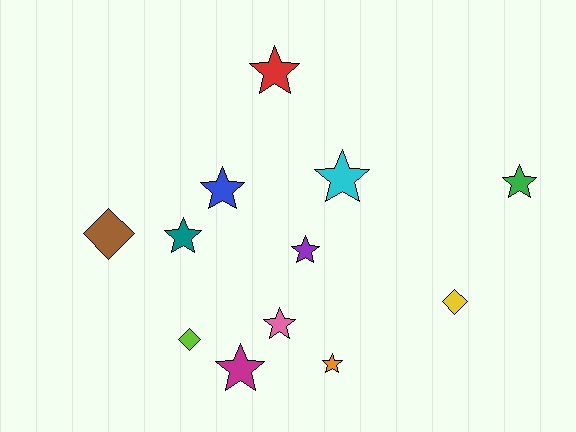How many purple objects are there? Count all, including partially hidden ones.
There is 1 purple object.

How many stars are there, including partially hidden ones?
There are 9 stars.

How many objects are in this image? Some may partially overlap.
There are 12 objects.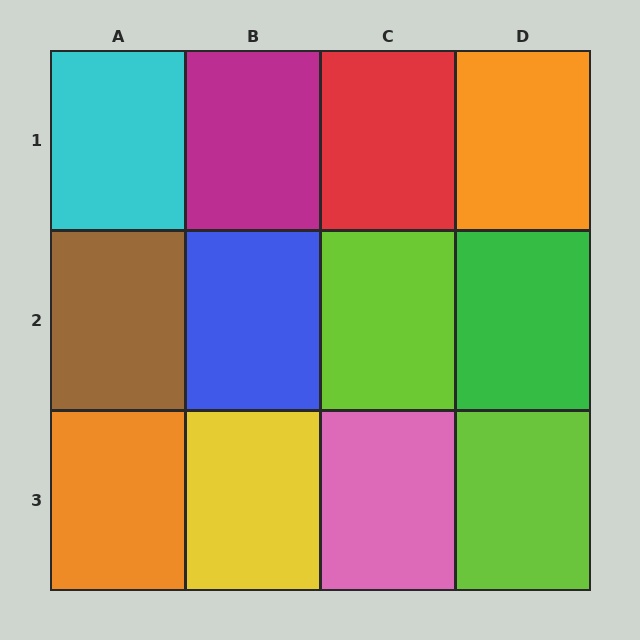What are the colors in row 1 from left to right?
Cyan, magenta, red, orange.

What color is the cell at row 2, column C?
Lime.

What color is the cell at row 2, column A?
Brown.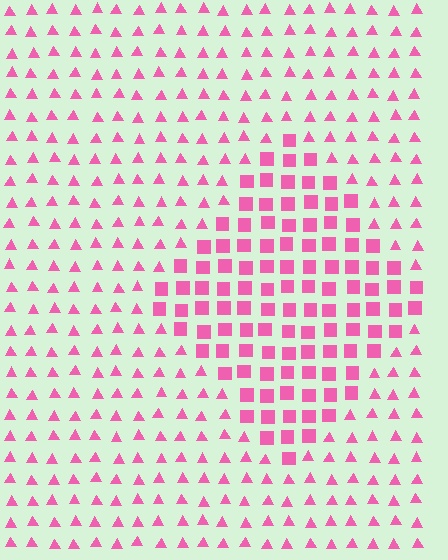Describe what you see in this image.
The image is filled with small pink elements arranged in a uniform grid. A diamond-shaped region contains squares, while the surrounding area contains triangles. The boundary is defined purely by the change in element shape.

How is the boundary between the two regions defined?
The boundary is defined by a change in element shape: squares inside vs. triangles outside. All elements share the same color and spacing.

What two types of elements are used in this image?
The image uses squares inside the diamond region and triangles outside it.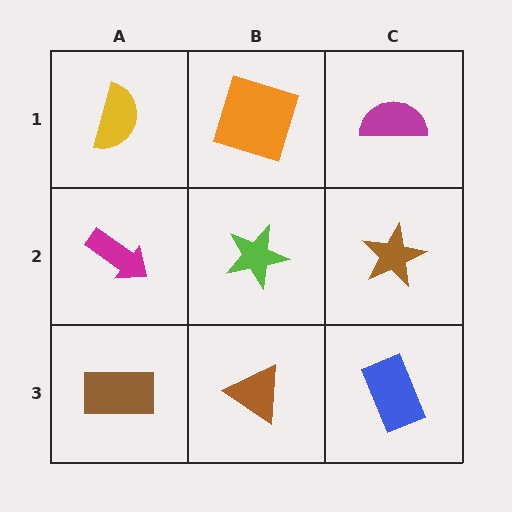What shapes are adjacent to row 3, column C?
A brown star (row 2, column C), a brown triangle (row 3, column B).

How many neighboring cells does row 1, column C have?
2.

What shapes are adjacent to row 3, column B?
A lime star (row 2, column B), a brown rectangle (row 3, column A), a blue rectangle (row 3, column C).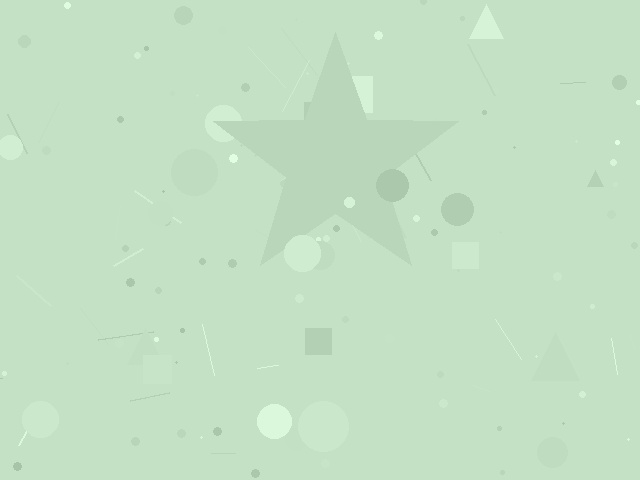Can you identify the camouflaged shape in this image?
The camouflaged shape is a star.